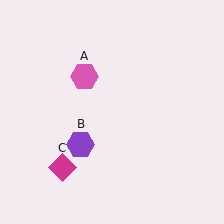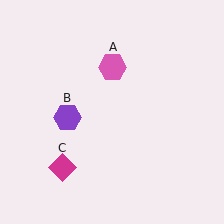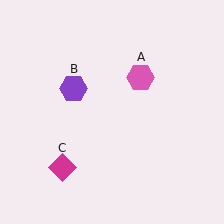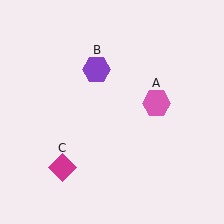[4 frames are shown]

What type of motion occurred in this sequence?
The pink hexagon (object A), purple hexagon (object B) rotated clockwise around the center of the scene.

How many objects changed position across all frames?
2 objects changed position: pink hexagon (object A), purple hexagon (object B).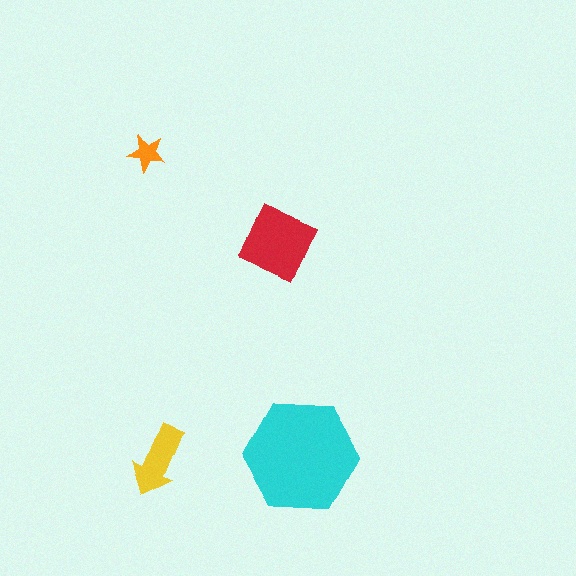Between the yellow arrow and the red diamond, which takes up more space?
The red diamond.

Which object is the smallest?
The orange star.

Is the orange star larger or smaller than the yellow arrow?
Smaller.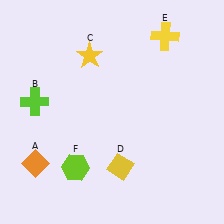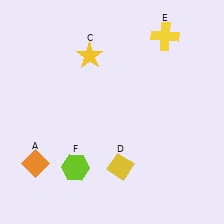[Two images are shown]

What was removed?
The lime cross (B) was removed in Image 2.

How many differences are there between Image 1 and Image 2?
There is 1 difference between the two images.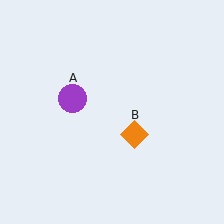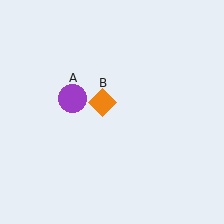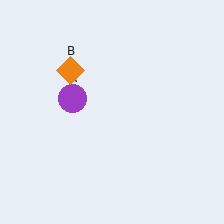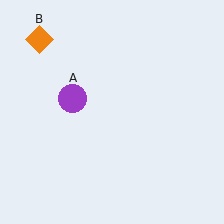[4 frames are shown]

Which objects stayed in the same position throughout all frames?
Purple circle (object A) remained stationary.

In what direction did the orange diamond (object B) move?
The orange diamond (object B) moved up and to the left.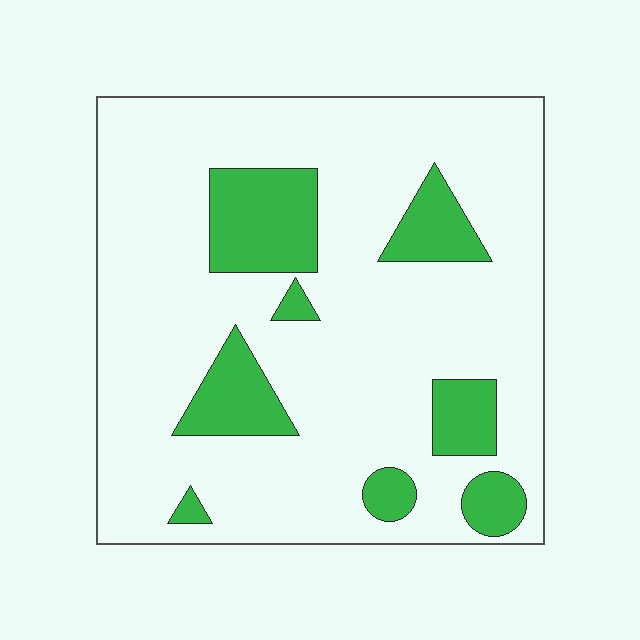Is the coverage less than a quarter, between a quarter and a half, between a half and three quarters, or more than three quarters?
Less than a quarter.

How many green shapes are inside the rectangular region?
8.